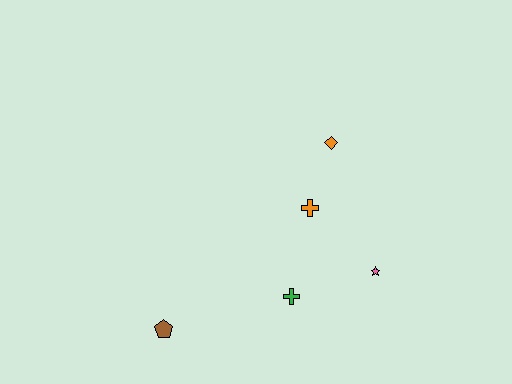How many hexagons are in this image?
There are no hexagons.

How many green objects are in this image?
There is 1 green object.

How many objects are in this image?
There are 5 objects.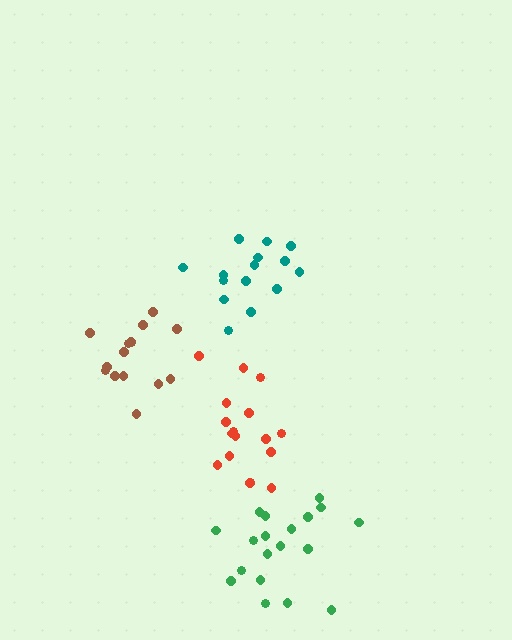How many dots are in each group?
Group 1: 15 dots, Group 2: 15 dots, Group 3: 17 dots, Group 4: 19 dots (66 total).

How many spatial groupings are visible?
There are 4 spatial groupings.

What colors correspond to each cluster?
The clusters are colored: brown, teal, red, green.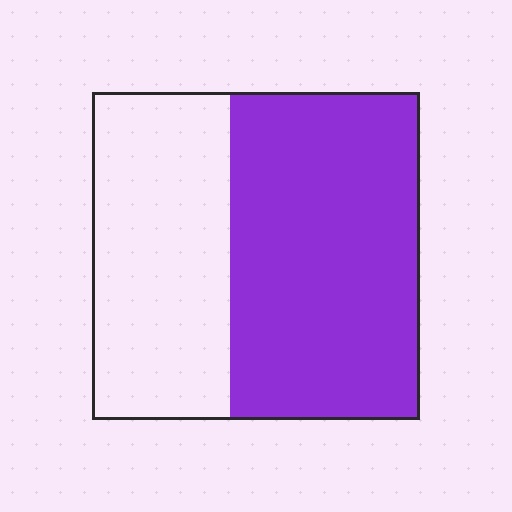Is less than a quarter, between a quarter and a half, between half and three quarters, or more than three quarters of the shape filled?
Between half and three quarters.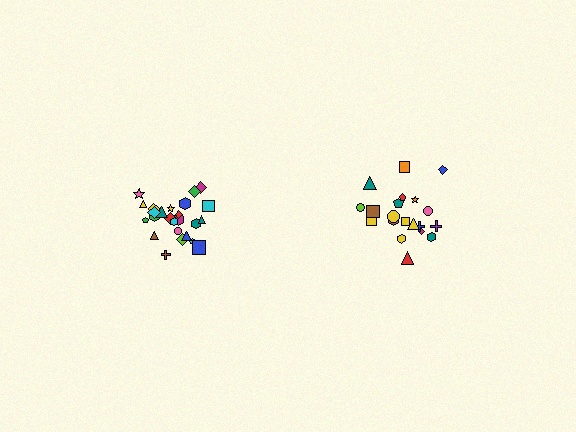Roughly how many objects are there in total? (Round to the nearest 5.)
Roughly 45 objects in total.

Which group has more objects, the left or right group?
The left group.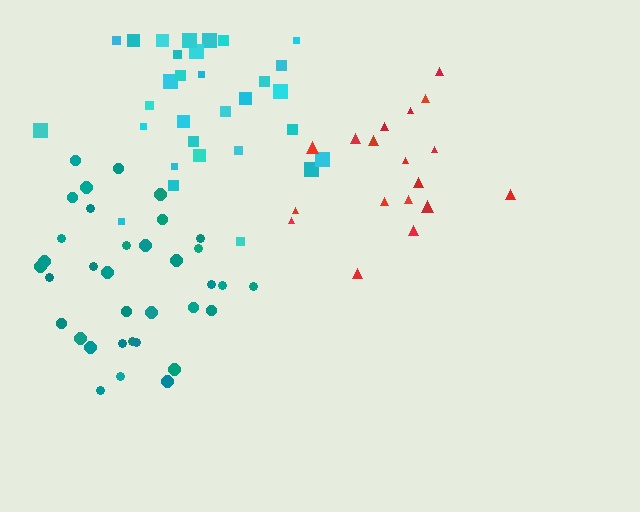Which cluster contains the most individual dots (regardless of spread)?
Teal (35).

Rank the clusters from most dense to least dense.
teal, cyan, red.